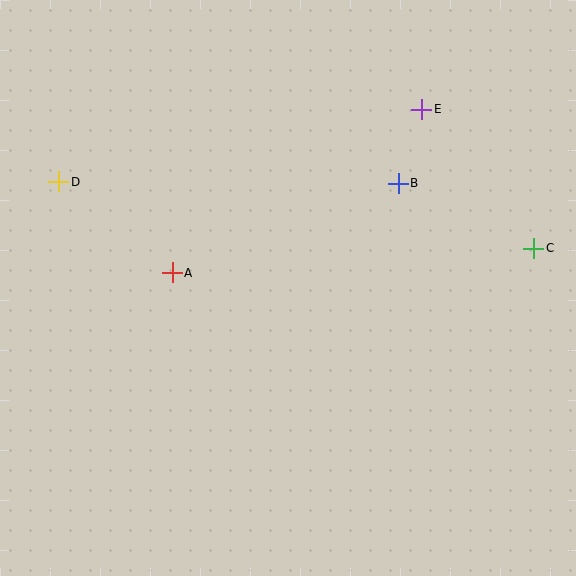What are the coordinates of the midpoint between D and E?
The midpoint between D and E is at (240, 145).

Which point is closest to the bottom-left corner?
Point A is closest to the bottom-left corner.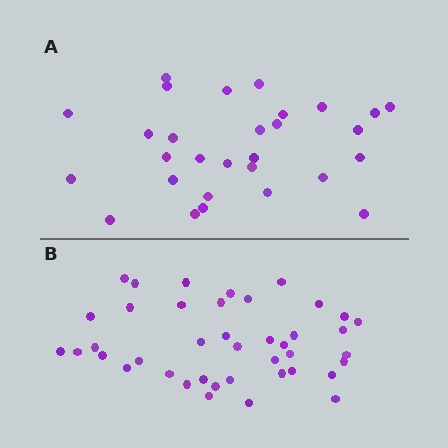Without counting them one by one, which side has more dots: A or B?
Region B (the bottom region) has more dots.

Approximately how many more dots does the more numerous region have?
Region B has roughly 12 or so more dots than region A.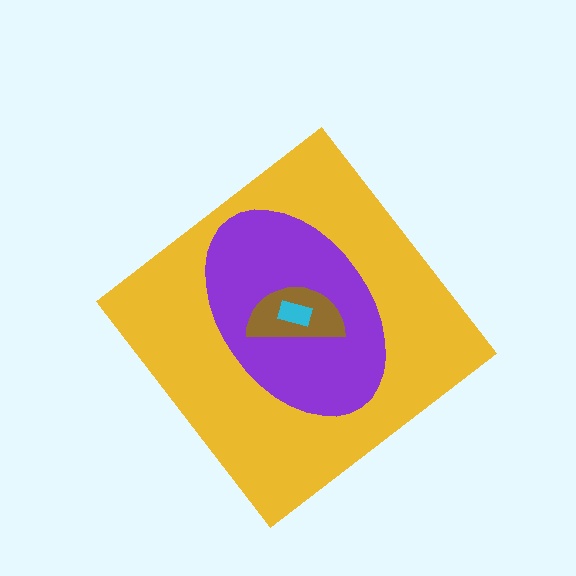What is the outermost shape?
The yellow diamond.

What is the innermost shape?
The cyan rectangle.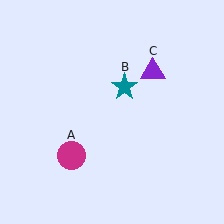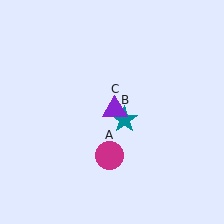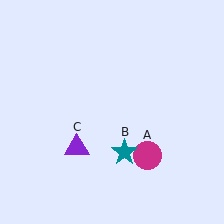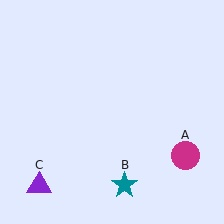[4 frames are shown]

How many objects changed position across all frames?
3 objects changed position: magenta circle (object A), teal star (object B), purple triangle (object C).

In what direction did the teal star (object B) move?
The teal star (object B) moved down.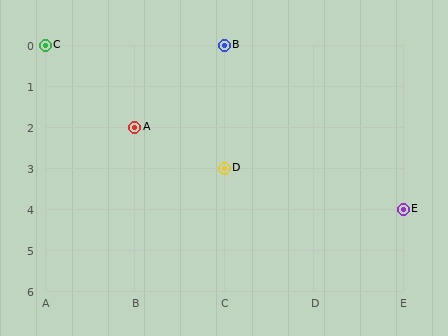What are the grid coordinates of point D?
Point D is at grid coordinates (C, 3).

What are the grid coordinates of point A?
Point A is at grid coordinates (B, 2).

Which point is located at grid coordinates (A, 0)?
Point C is at (A, 0).